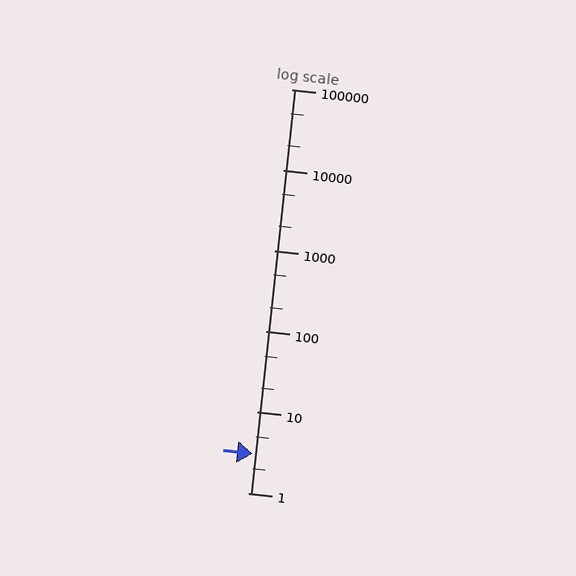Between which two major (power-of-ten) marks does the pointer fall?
The pointer is between 1 and 10.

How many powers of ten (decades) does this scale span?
The scale spans 5 decades, from 1 to 100000.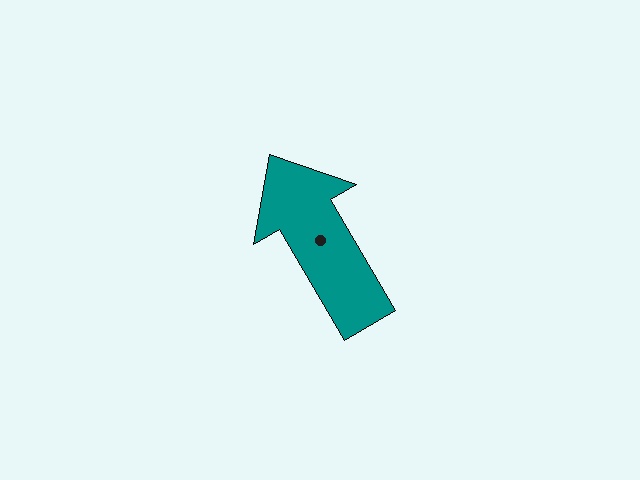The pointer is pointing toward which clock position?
Roughly 11 o'clock.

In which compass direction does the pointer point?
Northwest.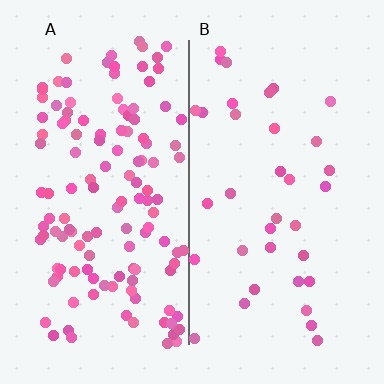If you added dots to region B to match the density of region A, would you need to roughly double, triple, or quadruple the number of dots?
Approximately quadruple.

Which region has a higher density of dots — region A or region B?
A (the left).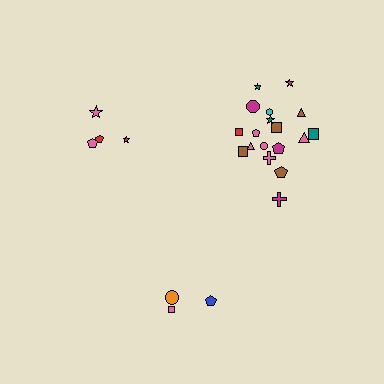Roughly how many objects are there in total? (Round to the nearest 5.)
Roughly 25 objects in total.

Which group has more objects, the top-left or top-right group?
The top-right group.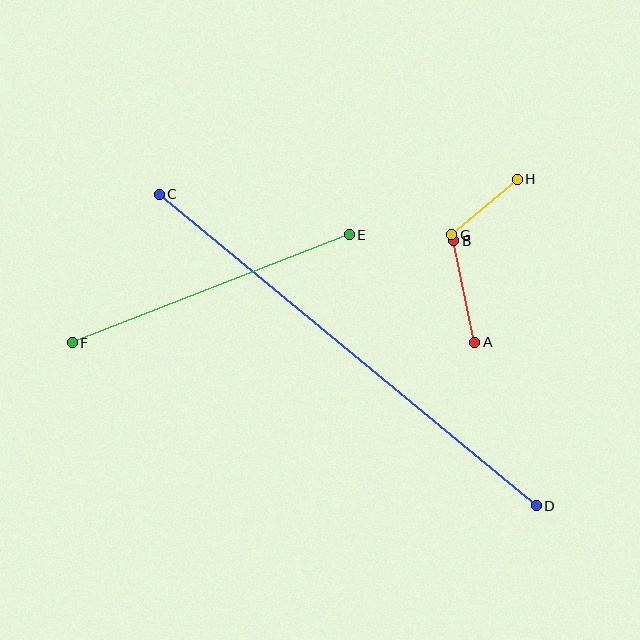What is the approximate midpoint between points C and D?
The midpoint is at approximately (348, 350) pixels.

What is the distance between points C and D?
The distance is approximately 489 pixels.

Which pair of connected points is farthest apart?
Points C and D are farthest apart.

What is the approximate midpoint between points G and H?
The midpoint is at approximately (484, 207) pixels.